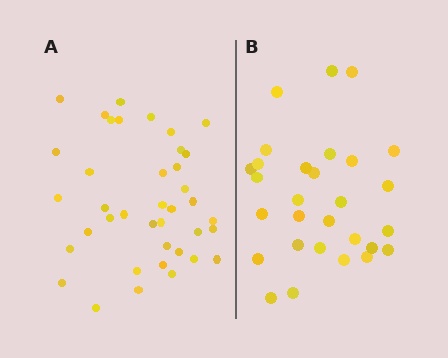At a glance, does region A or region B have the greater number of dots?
Region A (the left region) has more dots.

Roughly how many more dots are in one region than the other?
Region A has roughly 10 or so more dots than region B.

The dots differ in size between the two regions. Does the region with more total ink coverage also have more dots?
No. Region B has more total ink coverage because its dots are larger, but region A actually contains more individual dots. Total area can be misleading — the number of items is what matters here.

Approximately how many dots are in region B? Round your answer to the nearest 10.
About 30 dots. (The exact count is 29, which rounds to 30.)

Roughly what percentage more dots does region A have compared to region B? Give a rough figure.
About 35% more.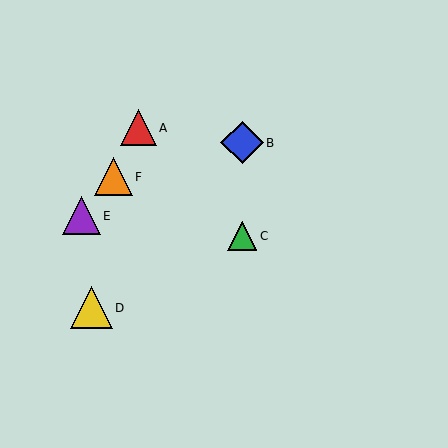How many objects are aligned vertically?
2 objects (B, C) are aligned vertically.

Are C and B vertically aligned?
Yes, both are at x≈242.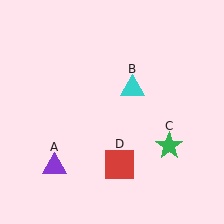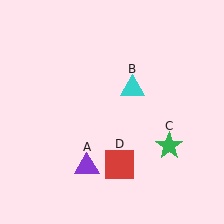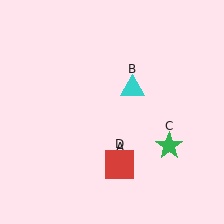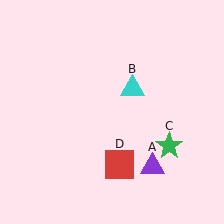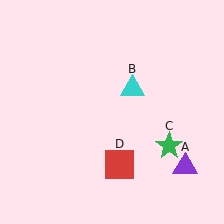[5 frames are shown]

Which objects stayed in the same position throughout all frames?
Cyan triangle (object B) and green star (object C) and red square (object D) remained stationary.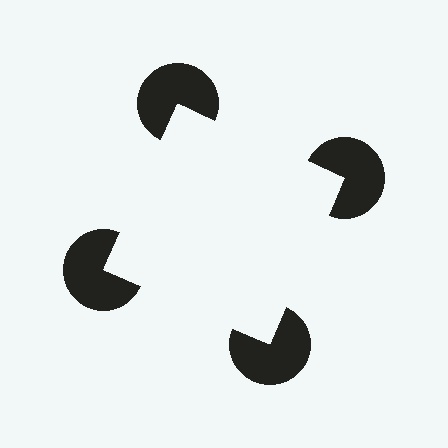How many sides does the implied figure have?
4 sides.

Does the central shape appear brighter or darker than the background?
It typically appears slightly brighter than the background, even though no actual brightness change is drawn.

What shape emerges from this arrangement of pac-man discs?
An illusory square — its edges are inferred from the aligned wedge cuts in the pac-man discs, not physically drawn.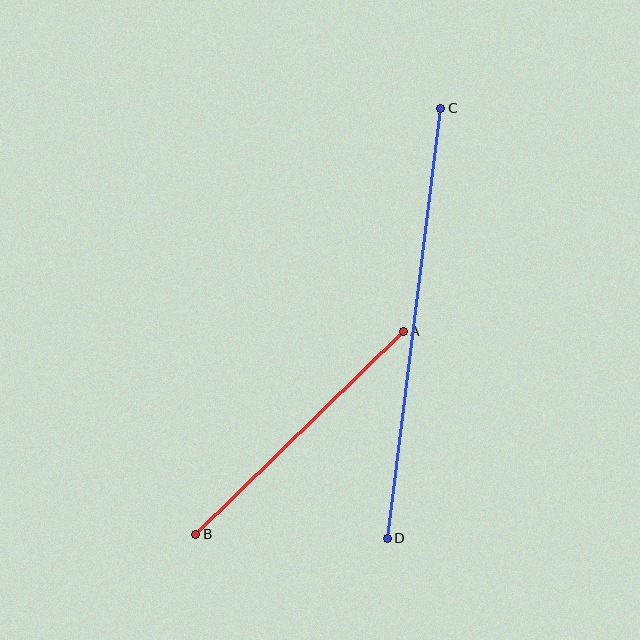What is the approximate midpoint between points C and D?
The midpoint is at approximately (414, 323) pixels.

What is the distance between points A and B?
The distance is approximately 290 pixels.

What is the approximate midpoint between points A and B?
The midpoint is at approximately (299, 433) pixels.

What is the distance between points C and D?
The distance is approximately 433 pixels.